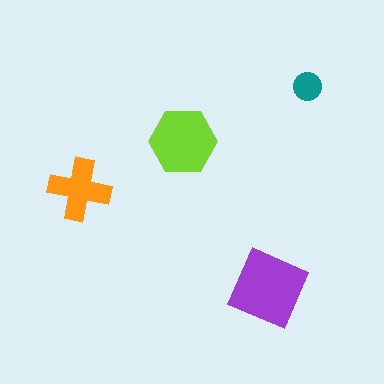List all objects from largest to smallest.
The purple square, the lime hexagon, the orange cross, the teal circle.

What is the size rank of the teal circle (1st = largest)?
4th.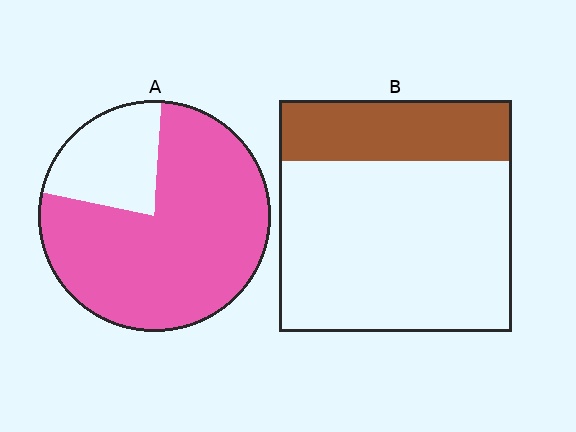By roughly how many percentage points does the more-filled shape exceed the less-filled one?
By roughly 50 percentage points (A over B).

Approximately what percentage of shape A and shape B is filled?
A is approximately 75% and B is approximately 25%.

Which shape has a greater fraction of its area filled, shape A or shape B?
Shape A.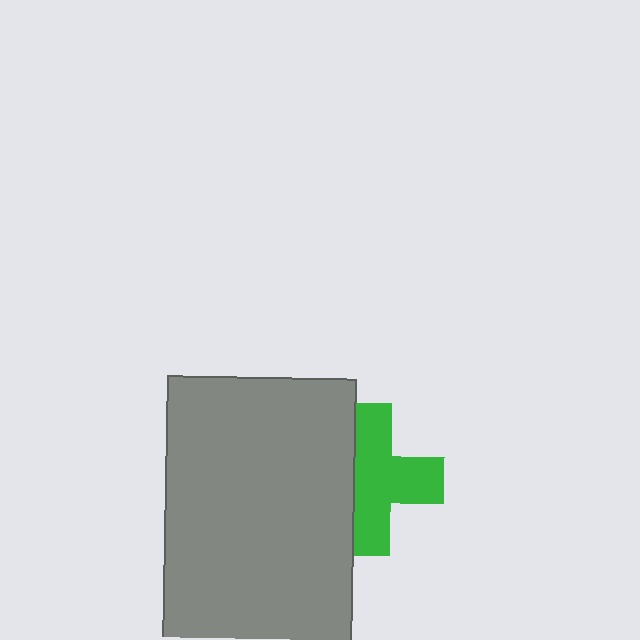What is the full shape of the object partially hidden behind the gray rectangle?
The partially hidden object is a green cross.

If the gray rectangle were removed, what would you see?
You would see the complete green cross.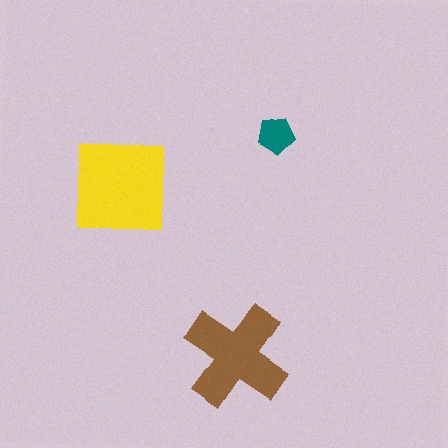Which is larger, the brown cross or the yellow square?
The yellow square.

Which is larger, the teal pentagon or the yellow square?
The yellow square.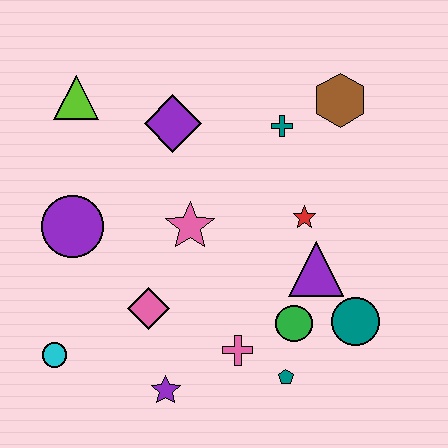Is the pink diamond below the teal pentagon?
No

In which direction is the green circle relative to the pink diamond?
The green circle is to the right of the pink diamond.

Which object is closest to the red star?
The purple triangle is closest to the red star.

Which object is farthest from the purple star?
The brown hexagon is farthest from the purple star.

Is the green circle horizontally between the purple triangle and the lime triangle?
Yes